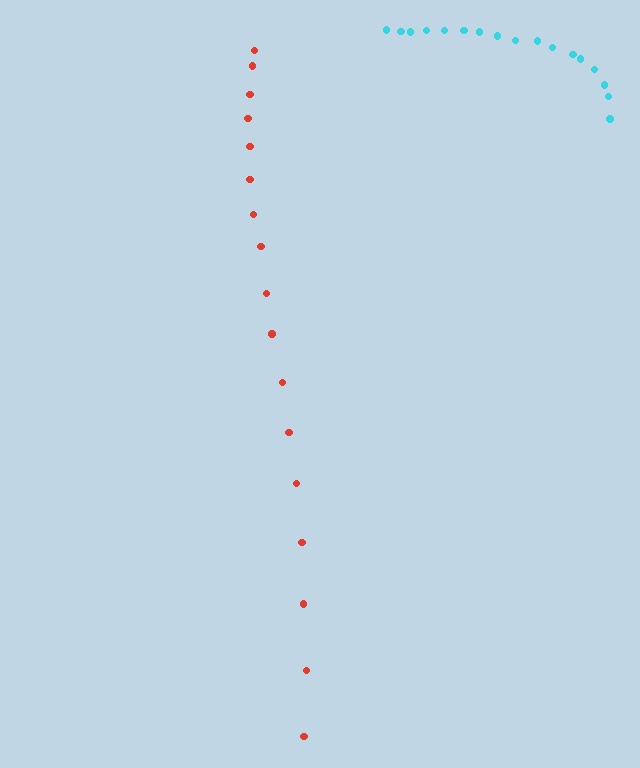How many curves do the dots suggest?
There are 2 distinct paths.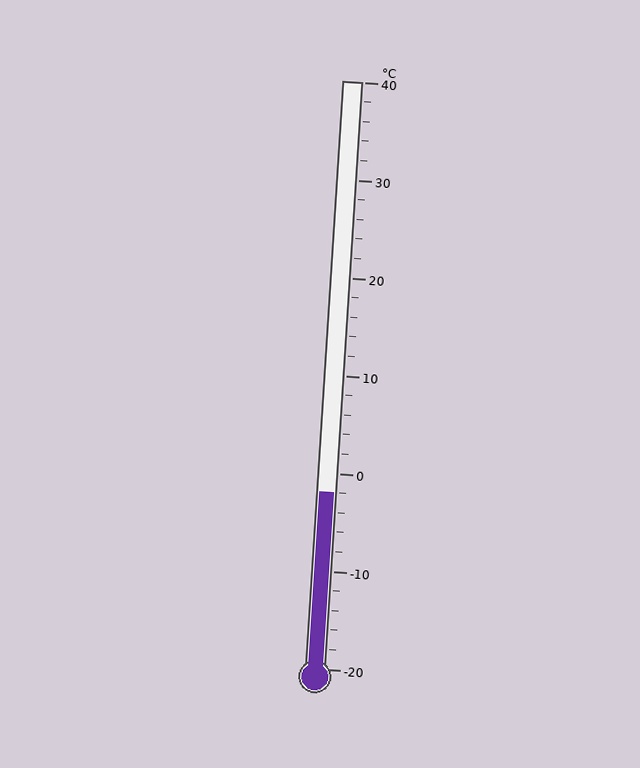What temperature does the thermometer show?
The thermometer shows approximately -2°C.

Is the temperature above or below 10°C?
The temperature is below 10°C.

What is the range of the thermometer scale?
The thermometer scale ranges from -20°C to 40°C.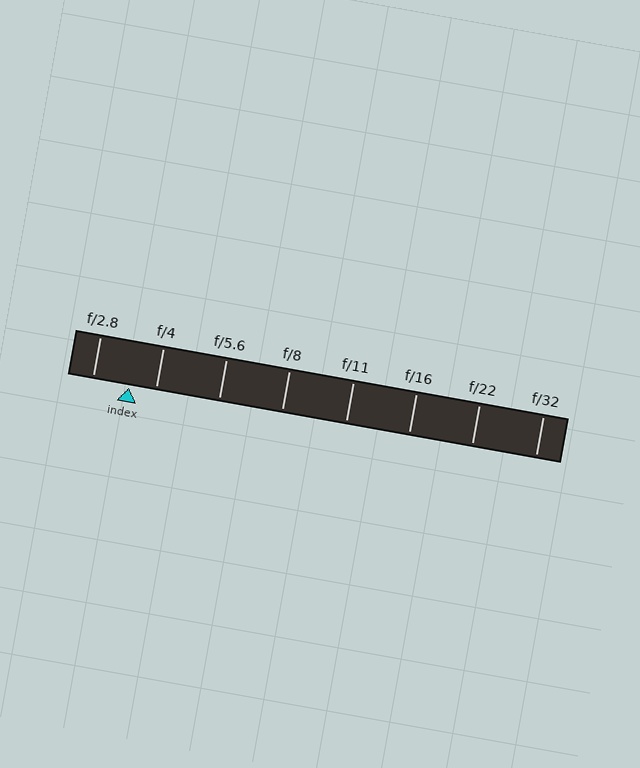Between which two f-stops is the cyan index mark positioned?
The index mark is between f/2.8 and f/4.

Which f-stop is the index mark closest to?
The index mark is closest to f/4.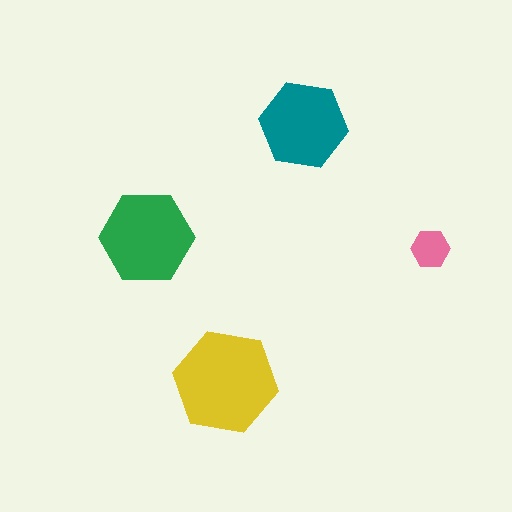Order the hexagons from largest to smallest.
the yellow one, the green one, the teal one, the pink one.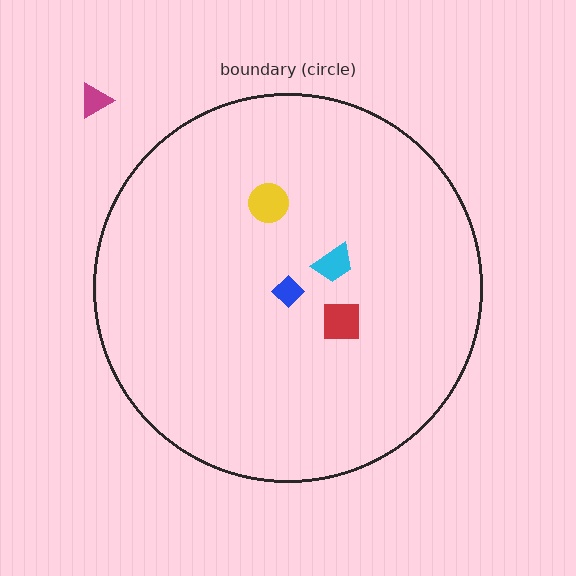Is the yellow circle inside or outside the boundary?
Inside.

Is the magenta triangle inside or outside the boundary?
Outside.